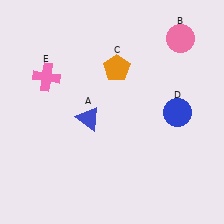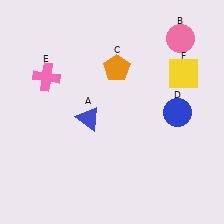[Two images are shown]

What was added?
A yellow square (F) was added in Image 2.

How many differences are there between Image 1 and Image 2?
There is 1 difference between the two images.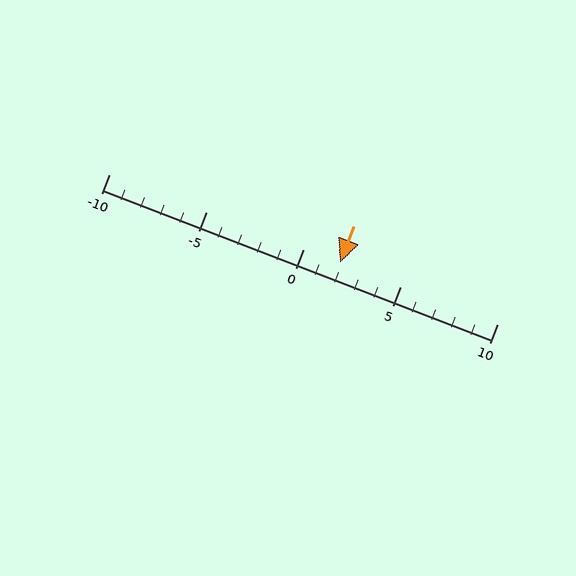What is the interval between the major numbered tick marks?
The major tick marks are spaced 5 units apart.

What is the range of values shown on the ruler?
The ruler shows values from -10 to 10.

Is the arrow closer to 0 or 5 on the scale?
The arrow is closer to 0.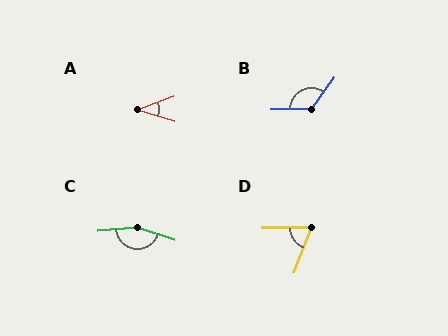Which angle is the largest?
C, at approximately 157 degrees.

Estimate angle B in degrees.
Approximately 127 degrees.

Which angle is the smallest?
A, at approximately 38 degrees.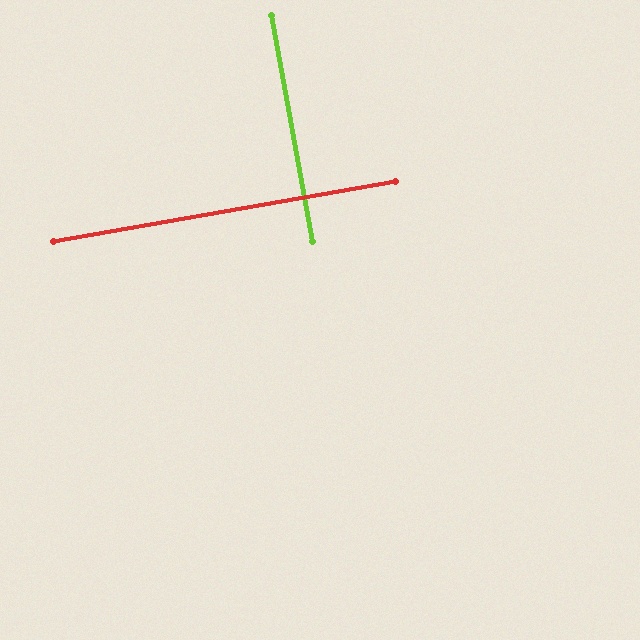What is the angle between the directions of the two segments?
Approximately 90 degrees.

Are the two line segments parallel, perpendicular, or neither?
Perpendicular — they meet at approximately 90°.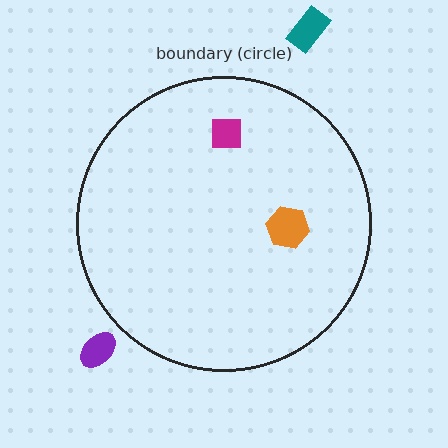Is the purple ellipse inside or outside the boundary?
Outside.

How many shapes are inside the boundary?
2 inside, 2 outside.